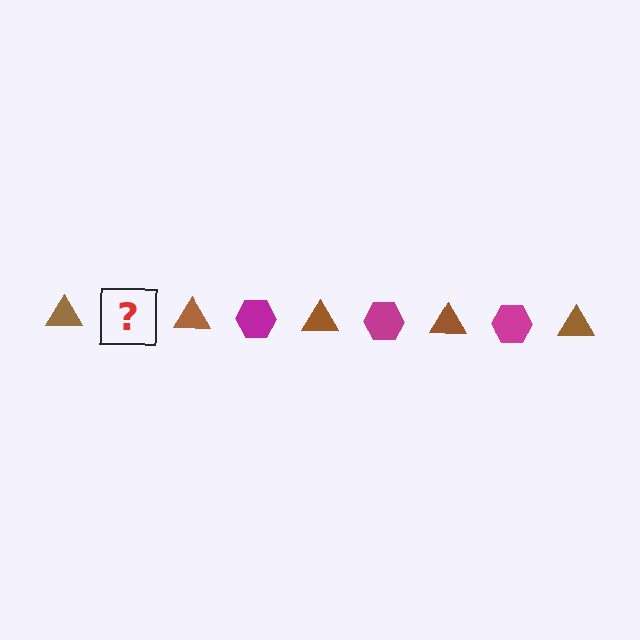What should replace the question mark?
The question mark should be replaced with a magenta hexagon.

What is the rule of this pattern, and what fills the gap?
The rule is that the pattern alternates between brown triangle and magenta hexagon. The gap should be filled with a magenta hexagon.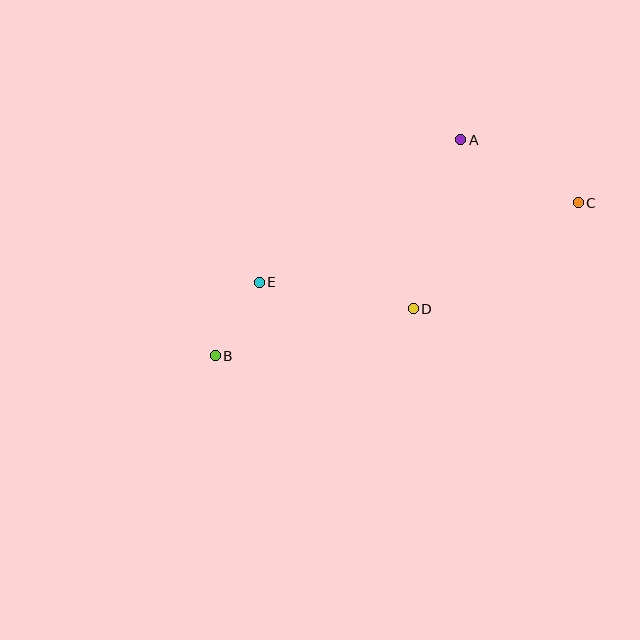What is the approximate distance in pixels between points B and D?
The distance between B and D is approximately 203 pixels.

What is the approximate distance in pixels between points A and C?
The distance between A and C is approximately 134 pixels.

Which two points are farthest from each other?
Points B and C are farthest from each other.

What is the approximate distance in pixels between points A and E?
The distance between A and E is approximately 247 pixels.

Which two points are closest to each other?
Points B and E are closest to each other.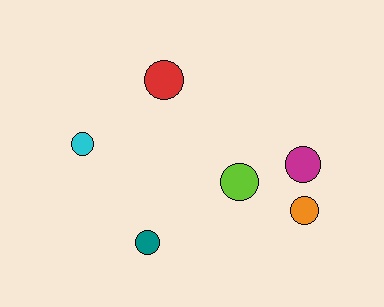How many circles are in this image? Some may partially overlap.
There are 6 circles.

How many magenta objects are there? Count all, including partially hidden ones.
There is 1 magenta object.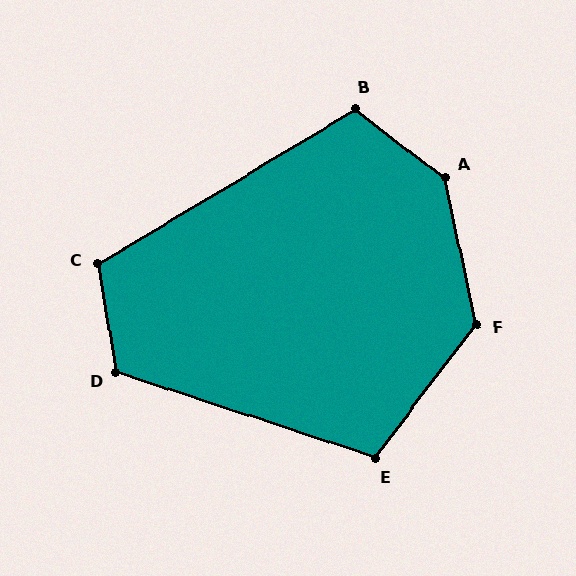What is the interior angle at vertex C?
Approximately 112 degrees (obtuse).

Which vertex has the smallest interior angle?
E, at approximately 108 degrees.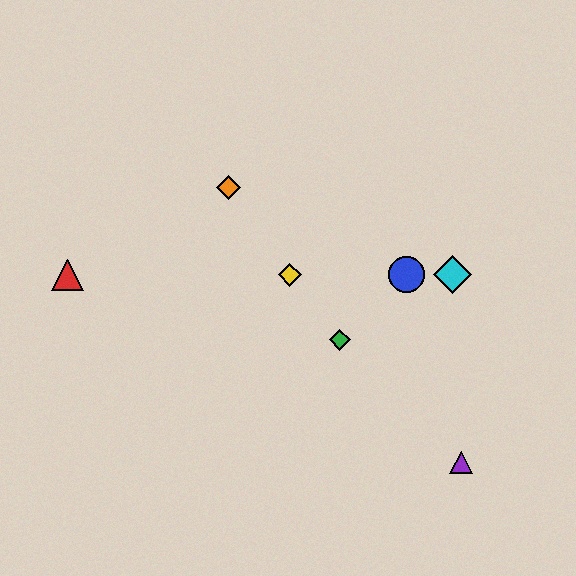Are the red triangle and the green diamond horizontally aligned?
No, the red triangle is at y≈275 and the green diamond is at y≈340.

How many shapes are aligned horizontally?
4 shapes (the red triangle, the blue circle, the yellow diamond, the cyan diamond) are aligned horizontally.